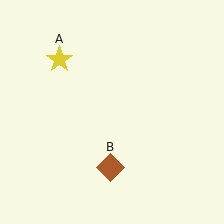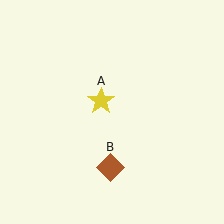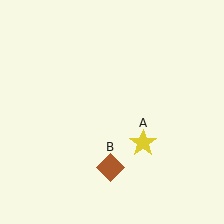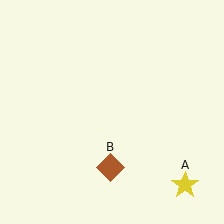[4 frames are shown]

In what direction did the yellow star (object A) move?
The yellow star (object A) moved down and to the right.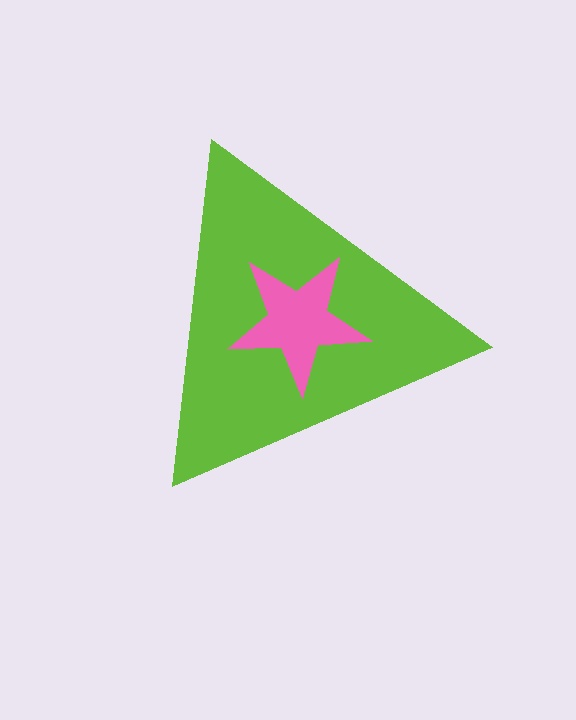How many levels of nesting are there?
2.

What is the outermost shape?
The lime triangle.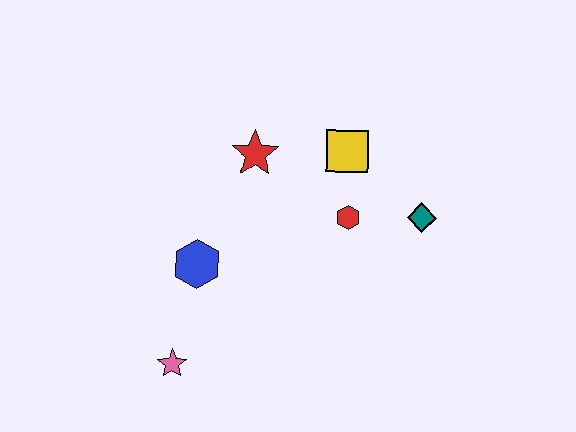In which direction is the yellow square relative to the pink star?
The yellow square is above the pink star.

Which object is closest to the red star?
The yellow square is closest to the red star.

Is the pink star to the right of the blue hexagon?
No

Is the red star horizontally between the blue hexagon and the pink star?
No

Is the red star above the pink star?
Yes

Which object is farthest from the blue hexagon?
The teal diamond is farthest from the blue hexagon.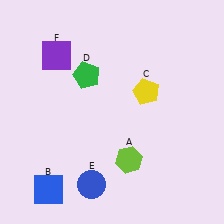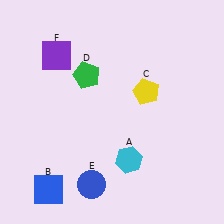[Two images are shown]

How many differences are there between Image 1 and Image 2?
There is 1 difference between the two images.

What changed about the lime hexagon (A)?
In Image 1, A is lime. In Image 2, it changed to cyan.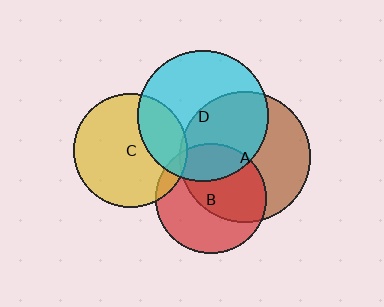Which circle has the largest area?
Circle D (cyan).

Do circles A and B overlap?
Yes.